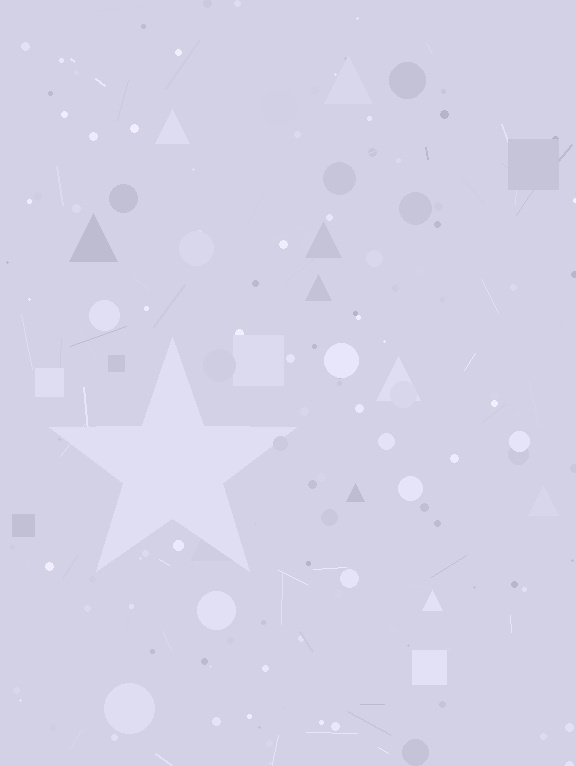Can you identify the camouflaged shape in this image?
The camouflaged shape is a star.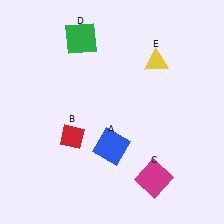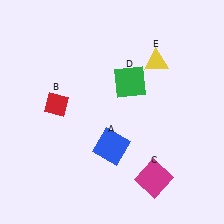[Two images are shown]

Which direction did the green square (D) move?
The green square (D) moved right.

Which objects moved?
The objects that moved are: the red diamond (B), the green square (D).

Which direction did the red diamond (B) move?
The red diamond (B) moved up.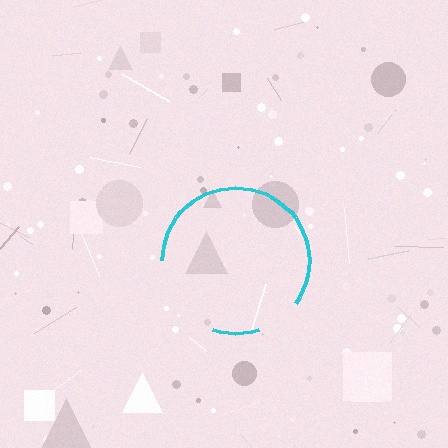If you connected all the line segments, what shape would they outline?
They would outline a circle.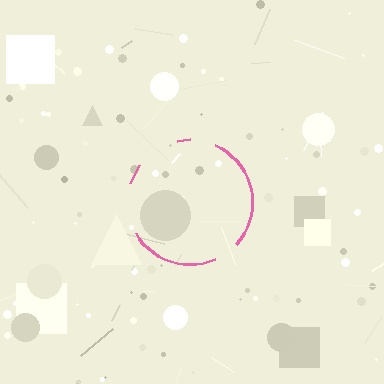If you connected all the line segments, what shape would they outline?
They would outline a circle.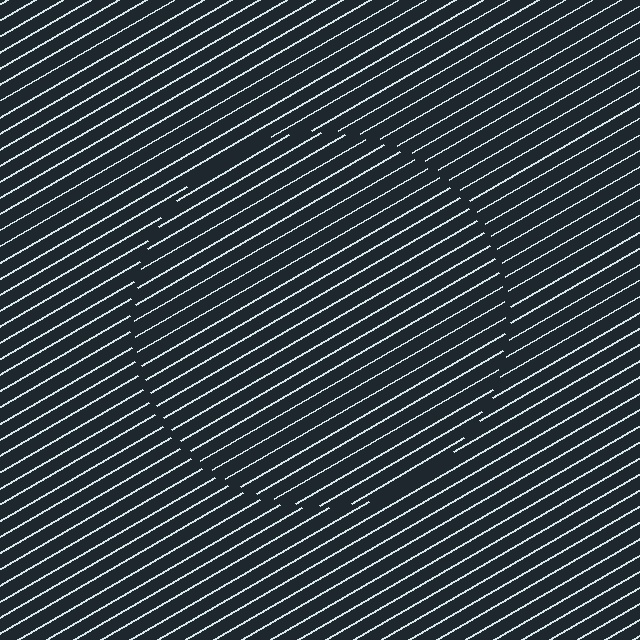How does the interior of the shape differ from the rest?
The interior of the shape contains the same grating, shifted by half a period — the contour is defined by the phase discontinuity where line-ends from the inner and outer gratings abut.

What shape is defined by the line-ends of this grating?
An illusory circle. The interior of the shape contains the same grating, shifted by half a period — the contour is defined by the phase discontinuity where line-ends from the inner and outer gratings abut.